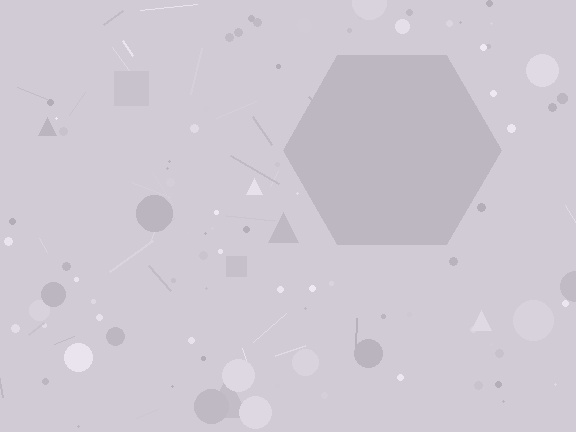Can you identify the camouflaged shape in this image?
The camouflaged shape is a hexagon.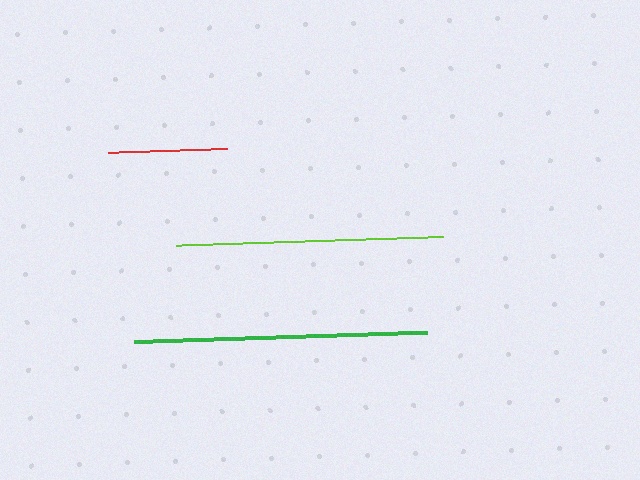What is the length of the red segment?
The red segment is approximately 119 pixels long.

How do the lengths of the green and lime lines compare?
The green and lime lines are approximately the same length.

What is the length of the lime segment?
The lime segment is approximately 267 pixels long.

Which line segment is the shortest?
The red line is the shortest at approximately 119 pixels.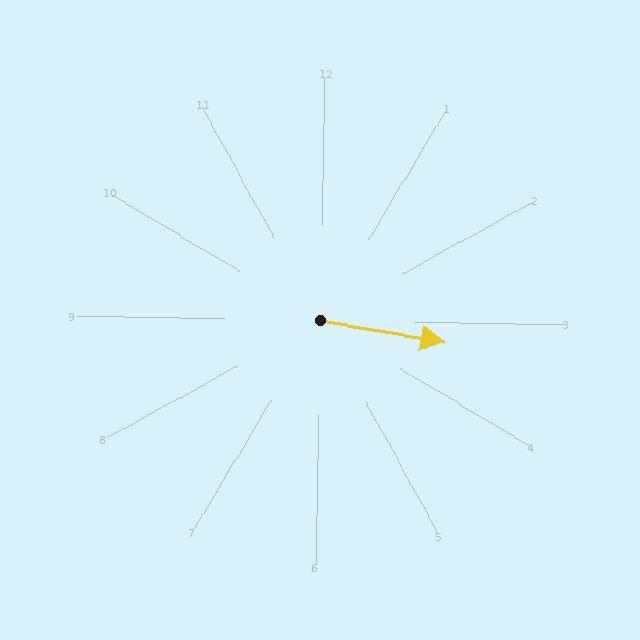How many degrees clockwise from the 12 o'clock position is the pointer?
Approximately 99 degrees.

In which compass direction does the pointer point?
East.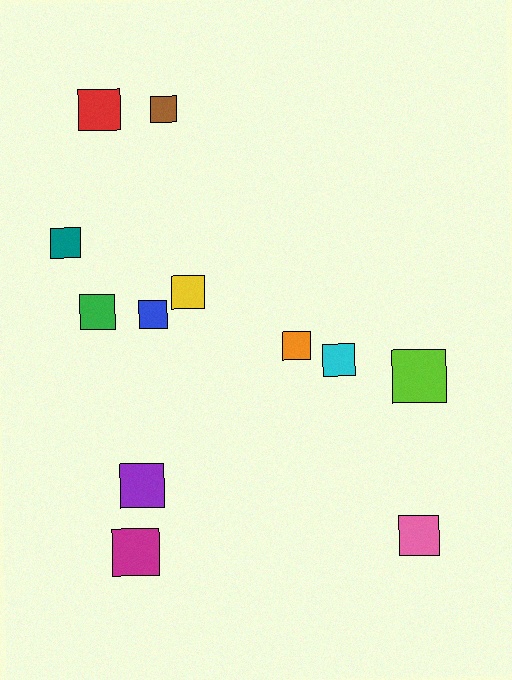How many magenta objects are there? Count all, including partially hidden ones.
There is 1 magenta object.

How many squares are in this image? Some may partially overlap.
There are 12 squares.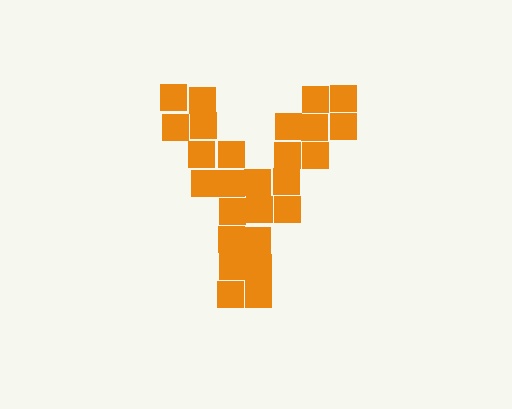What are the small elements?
The small elements are squares.